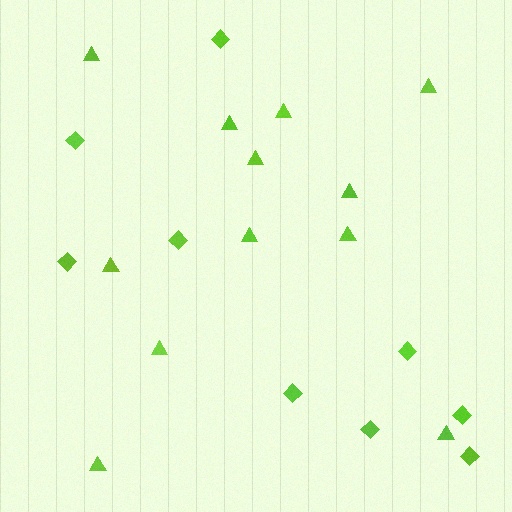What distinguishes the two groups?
There are 2 groups: one group of diamonds (9) and one group of triangles (12).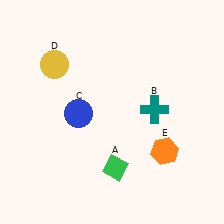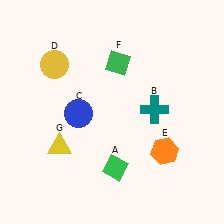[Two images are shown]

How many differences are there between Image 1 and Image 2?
There are 2 differences between the two images.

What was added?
A green diamond (F), a yellow triangle (G) were added in Image 2.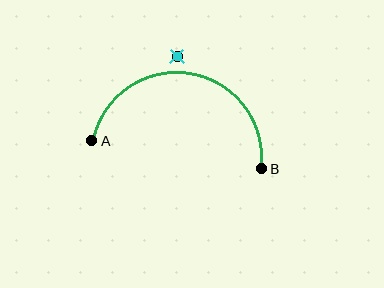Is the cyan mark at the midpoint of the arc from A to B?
No — the cyan mark does not lie on the arc at all. It sits slightly outside the curve.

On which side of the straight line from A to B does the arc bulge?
The arc bulges above the straight line connecting A and B.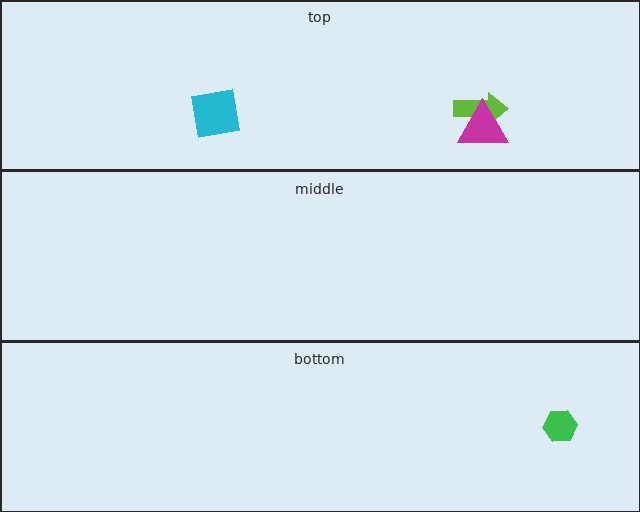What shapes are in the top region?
The cyan square, the lime arrow, the magenta triangle.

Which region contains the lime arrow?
The top region.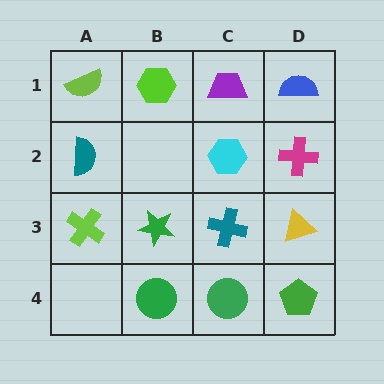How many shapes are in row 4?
3 shapes.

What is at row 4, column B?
A green circle.